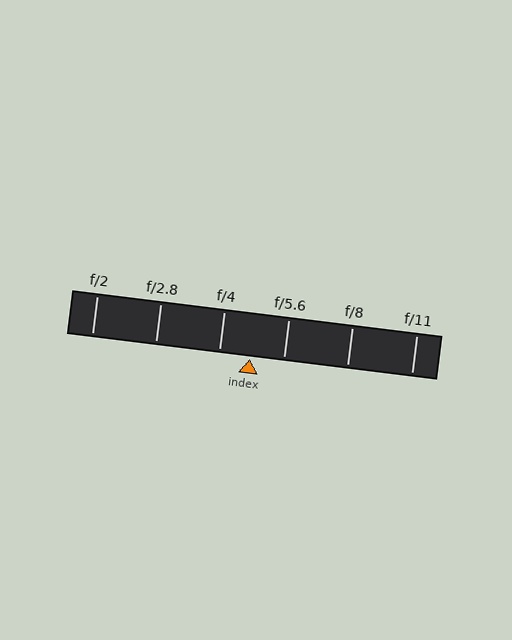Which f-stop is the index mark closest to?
The index mark is closest to f/4.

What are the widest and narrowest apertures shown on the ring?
The widest aperture shown is f/2 and the narrowest is f/11.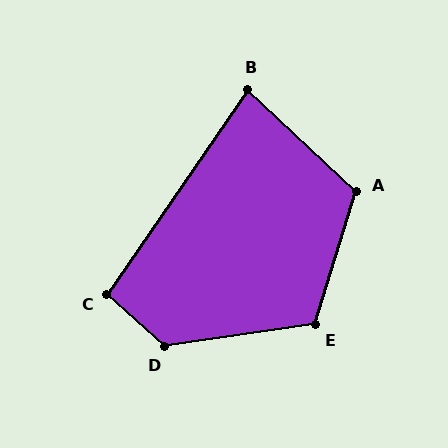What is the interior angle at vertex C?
Approximately 98 degrees (obtuse).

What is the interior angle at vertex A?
Approximately 116 degrees (obtuse).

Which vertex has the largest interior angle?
D, at approximately 129 degrees.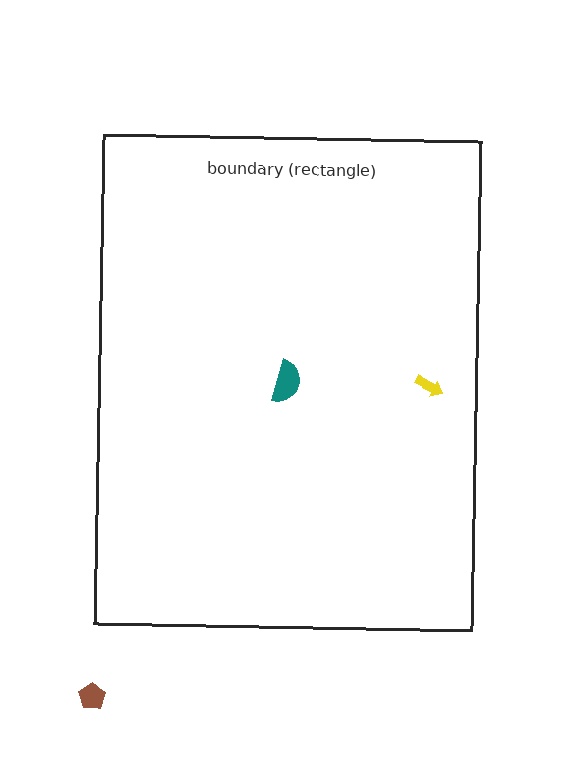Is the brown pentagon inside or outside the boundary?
Outside.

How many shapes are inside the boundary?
2 inside, 1 outside.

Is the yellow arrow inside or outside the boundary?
Inside.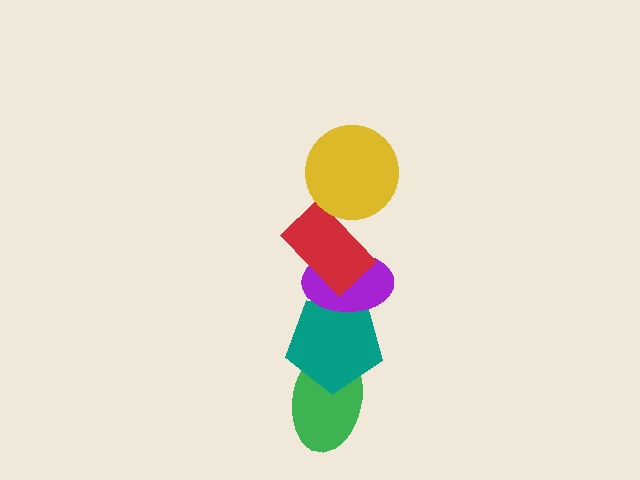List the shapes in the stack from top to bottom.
From top to bottom: the yellow circle, the red rectangle, the purple ellipse, the teal pentagon, the green ellipse.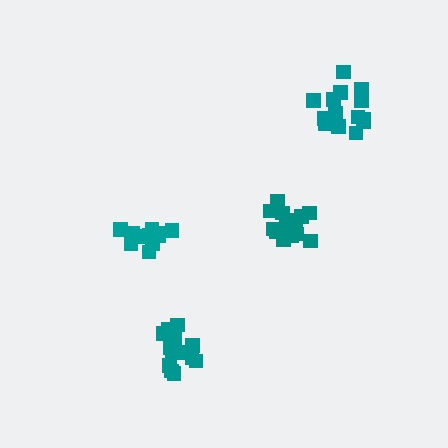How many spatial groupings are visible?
There are 4 spatial groupings.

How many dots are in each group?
Group 1: 16 dots, Group 2: 13 dots, Group 3: 17 dots, Group 4: 16 dots (62 total).